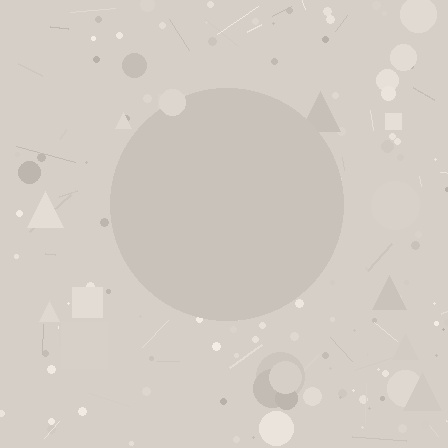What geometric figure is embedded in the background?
A circle is embedded in the background.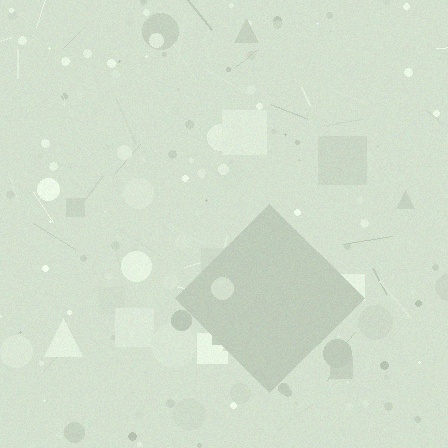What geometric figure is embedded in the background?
A diamond is embedded in the background.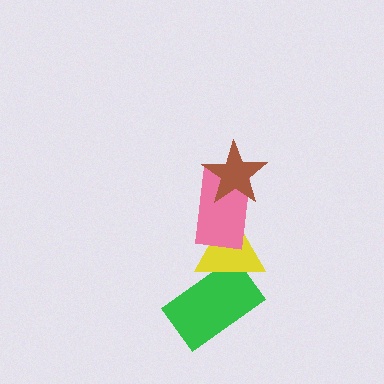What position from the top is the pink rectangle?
The pink rectangle is 2nd from the top.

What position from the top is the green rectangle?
The green rectangle is 4th from the top.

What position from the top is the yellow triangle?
The yellow triangle is 3rd from the top.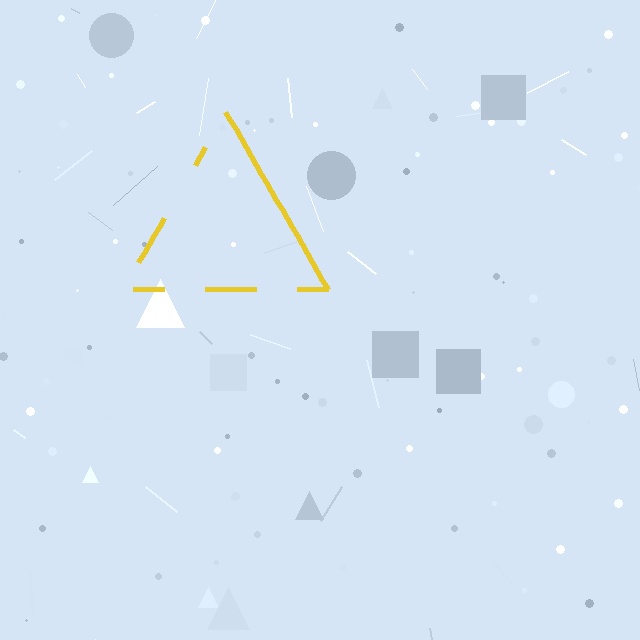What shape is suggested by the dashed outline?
The dashed outline suggests a triangle.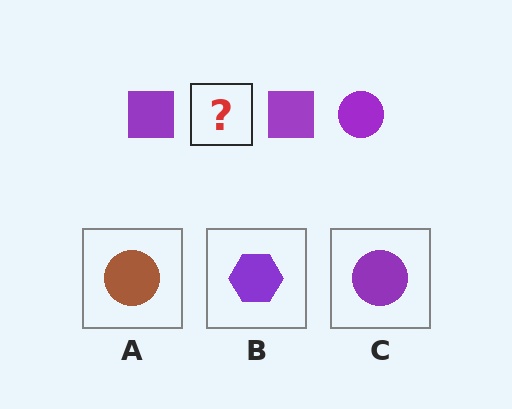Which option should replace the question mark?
Option C.